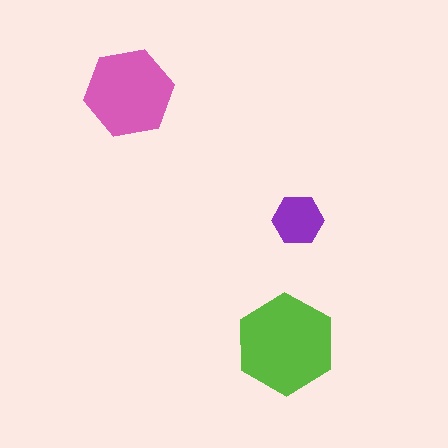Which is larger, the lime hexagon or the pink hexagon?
The lime one.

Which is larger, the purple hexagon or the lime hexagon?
The lime one.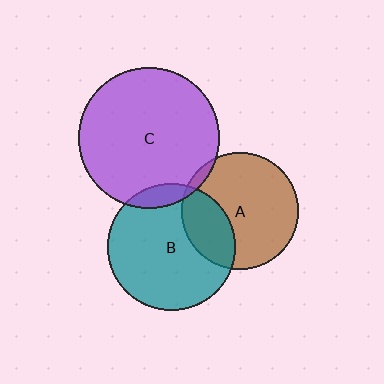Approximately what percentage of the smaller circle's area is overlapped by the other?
Approximately 5%.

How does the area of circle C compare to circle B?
Approximately 1.2 times.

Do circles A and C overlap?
Yes.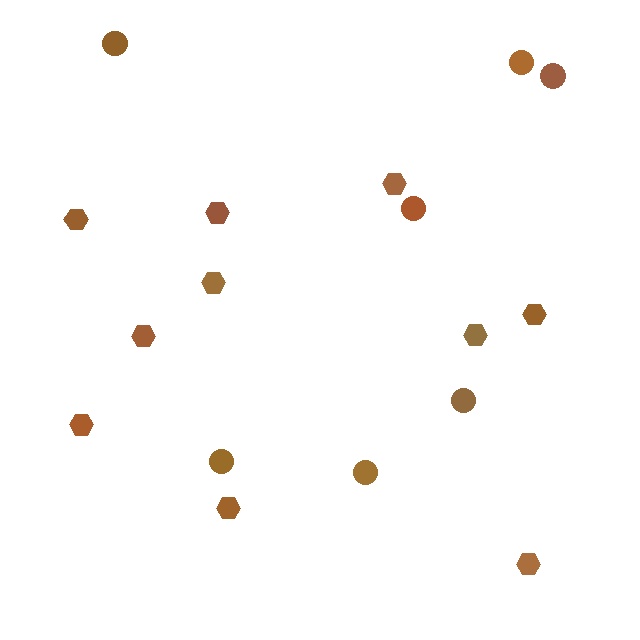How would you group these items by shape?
There are 2 groups: one group of circles (7) and one group of hexagons (10).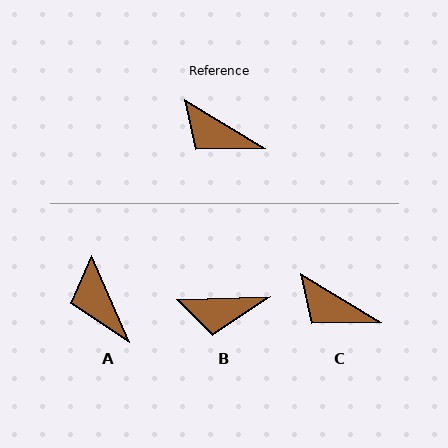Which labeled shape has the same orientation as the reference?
C.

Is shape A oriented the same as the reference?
No, it is off by about 35 degrees.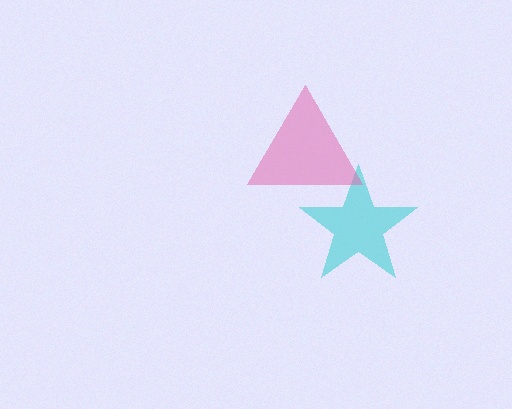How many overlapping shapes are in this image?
There are 2 overlapping shapes in the image.